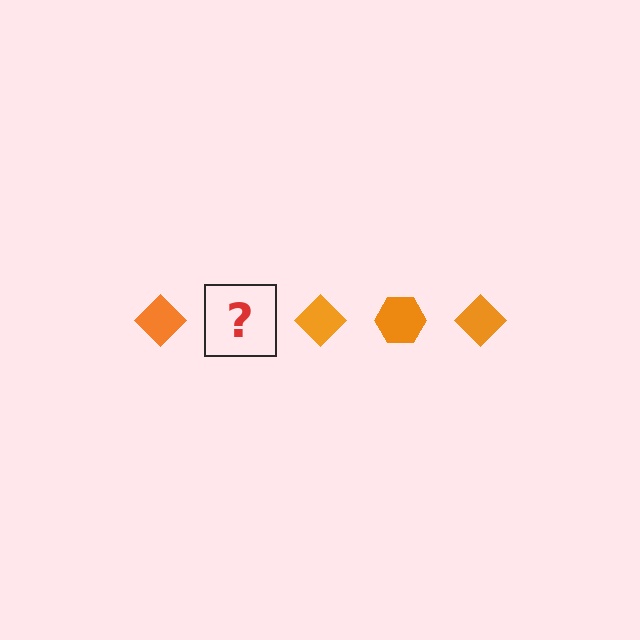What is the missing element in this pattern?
The missing element is an orange hexagon.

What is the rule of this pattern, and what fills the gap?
The rule is that the pattern cycles through diamond, hexagon shapes in orange. The gap should be filled with an orange hexagon.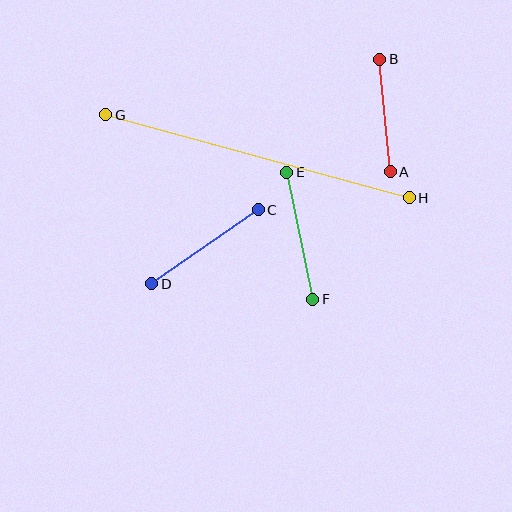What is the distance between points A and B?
The distance is approximately 113 pixels.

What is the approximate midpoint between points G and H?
The midpoint is at approximately (257, 156) pixels.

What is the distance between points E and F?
The distance is approximately 130 pixels.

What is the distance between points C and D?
The distance is approximately 130 pixels.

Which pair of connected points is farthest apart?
Points G and H are farthest apart.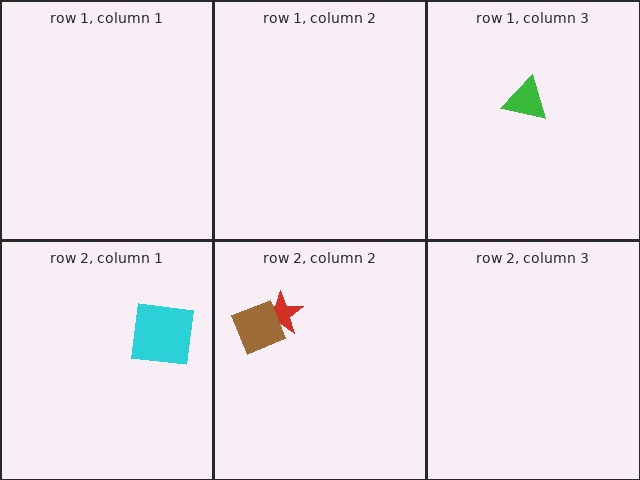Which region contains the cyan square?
The row 2, column 1 region.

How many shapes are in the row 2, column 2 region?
2.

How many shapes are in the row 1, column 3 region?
1.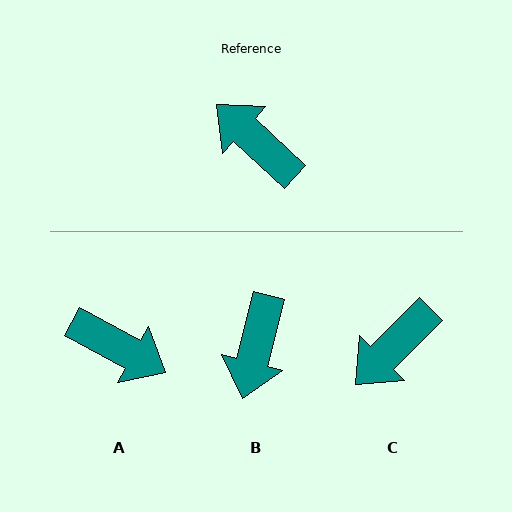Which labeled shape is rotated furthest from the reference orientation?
A, about 166 degrees away.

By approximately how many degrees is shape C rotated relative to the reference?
Approximately 88 degrees counter-clockwise.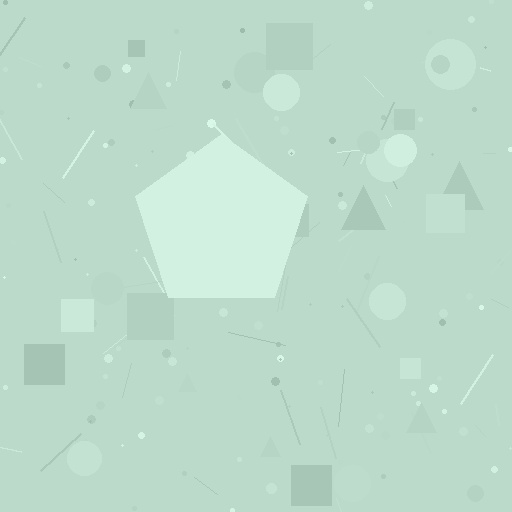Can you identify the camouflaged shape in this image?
The camouflaged shape is a pentagon.